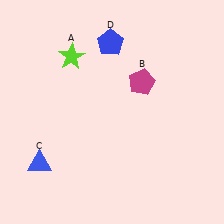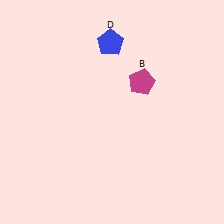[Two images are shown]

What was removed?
The lime star (A), the blue triangle (C) were removed in Image 2.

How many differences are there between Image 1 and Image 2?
There are 2 differences between the two images.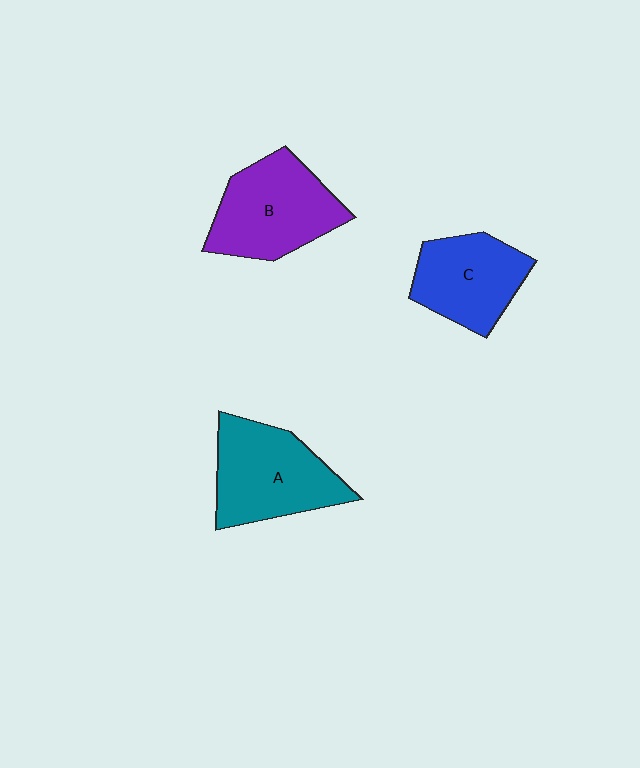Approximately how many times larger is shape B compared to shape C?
Approximately 1.2 times.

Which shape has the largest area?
Shape A (teal).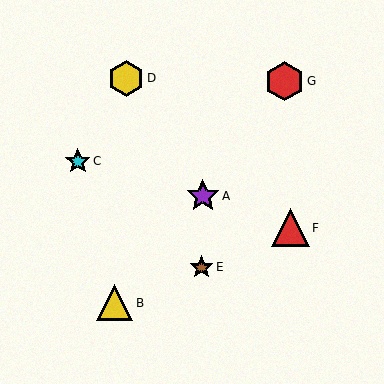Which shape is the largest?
The red hexagon (labeled G) is the largest.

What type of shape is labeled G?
Shape G is a red hexagon.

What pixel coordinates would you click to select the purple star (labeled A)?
Click at (203, 196) to select the purple star A.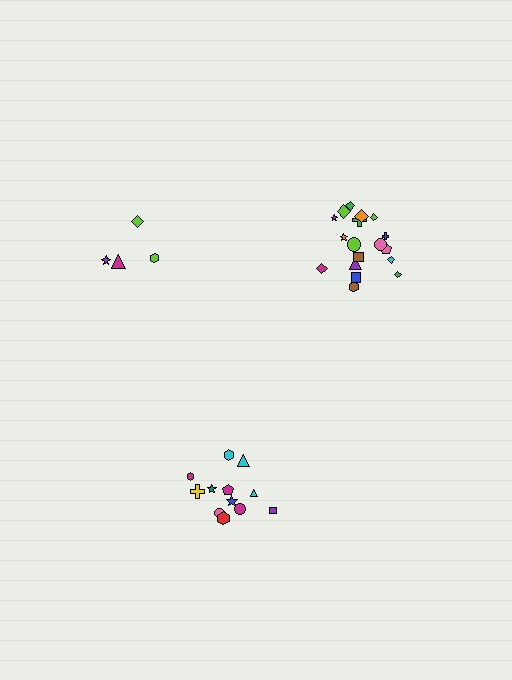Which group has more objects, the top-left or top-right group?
The top-right group.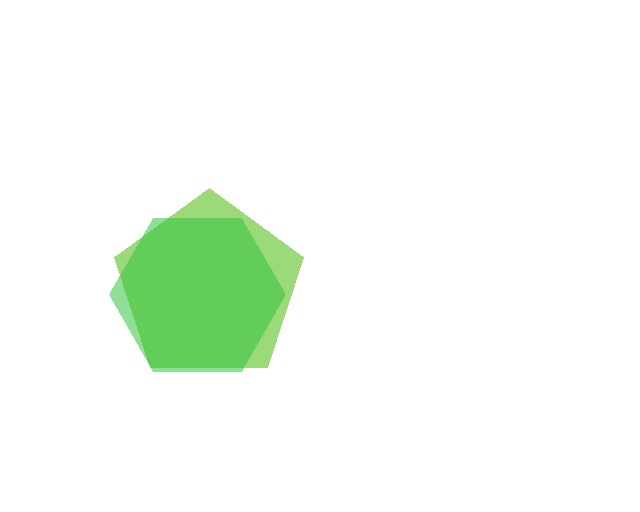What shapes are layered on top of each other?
The layered shapes are: a lime pentagon, a green hexagon.